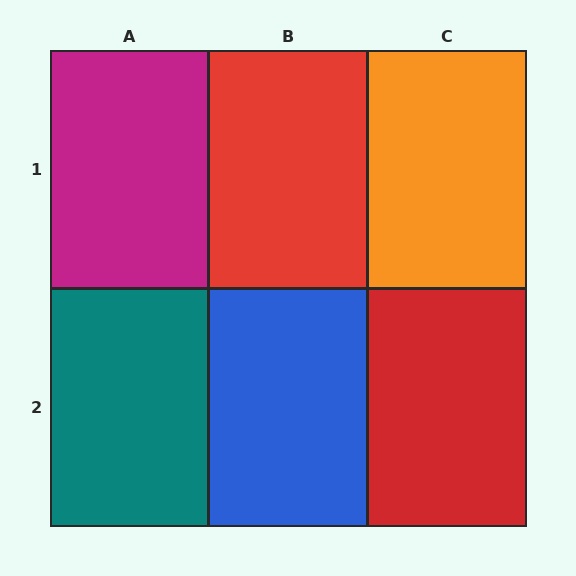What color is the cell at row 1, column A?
Magenta.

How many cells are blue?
1 cell is blue.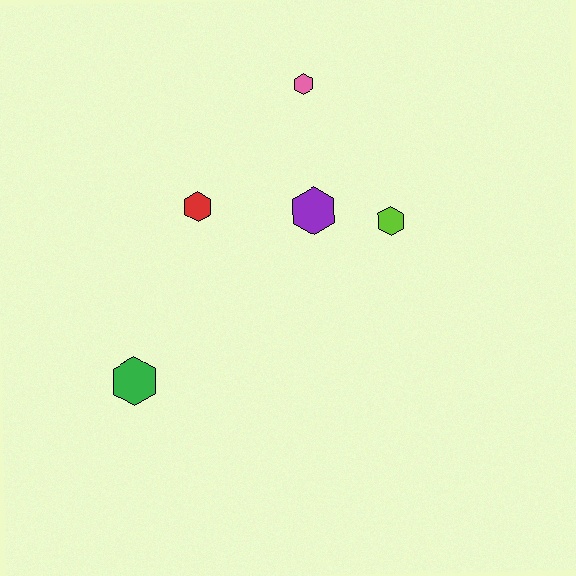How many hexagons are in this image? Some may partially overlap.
There are 5 hexagons.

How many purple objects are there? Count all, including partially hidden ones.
There is 1 purple object.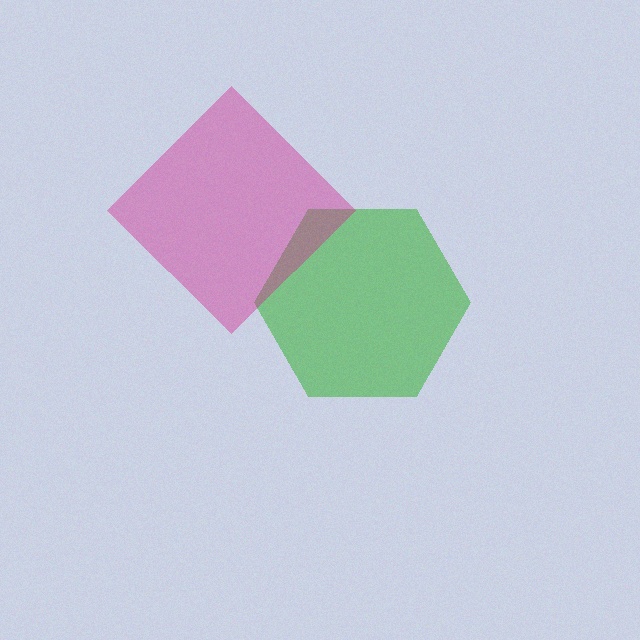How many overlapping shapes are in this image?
There are 2 overlapping shapes in the image.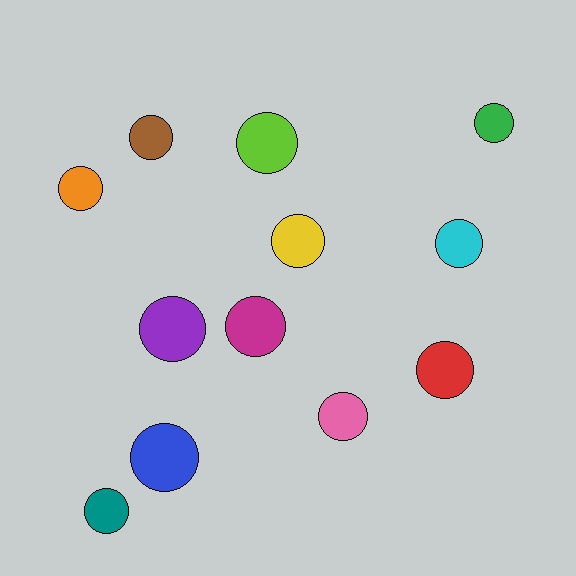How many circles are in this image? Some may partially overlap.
There are 12 circles.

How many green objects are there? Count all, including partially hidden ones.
There is 1 green object.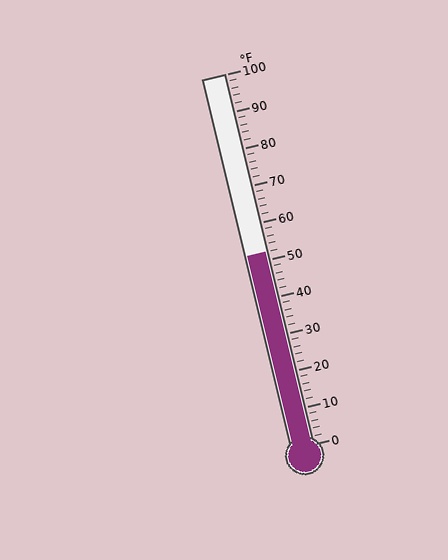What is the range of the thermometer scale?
The thermometer scale ranges from 0°F to 100°F.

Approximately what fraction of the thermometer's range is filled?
The thermometer is filled to approximately 50% of its range.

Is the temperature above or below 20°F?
The temperature is above 20°F.